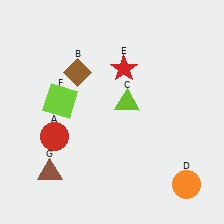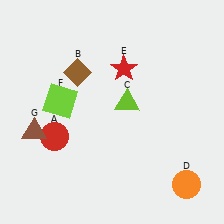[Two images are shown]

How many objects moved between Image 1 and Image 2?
1 object moved between the two images.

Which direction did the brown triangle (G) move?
The brown triangle (G) moved up.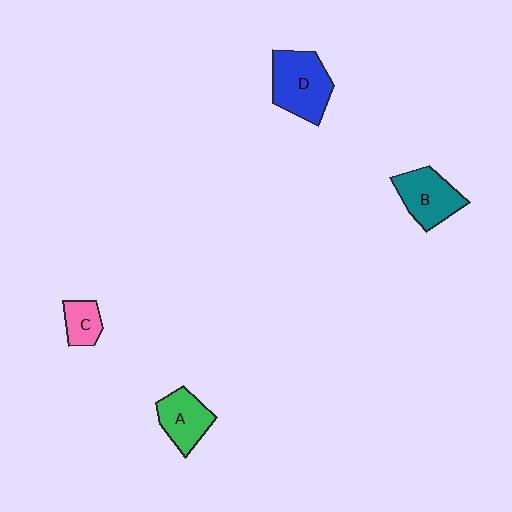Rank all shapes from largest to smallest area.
From largest to smallest: D (blue), B (teal), A (green), C (pink).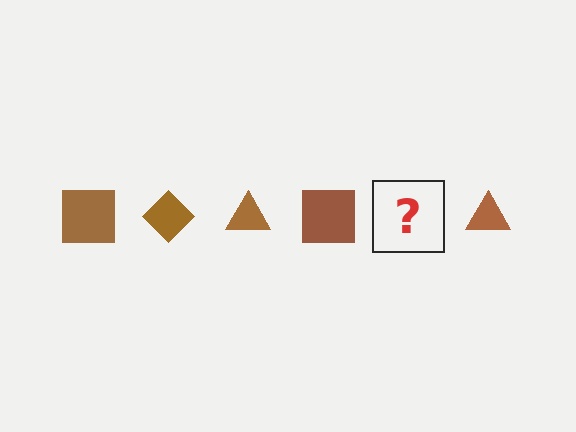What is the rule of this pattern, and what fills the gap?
The rule is that the pattern cycles through square, diamond, triangle shapes in brown. The gap should be filled with a brown diamond.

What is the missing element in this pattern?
The missing element is a brown diamond.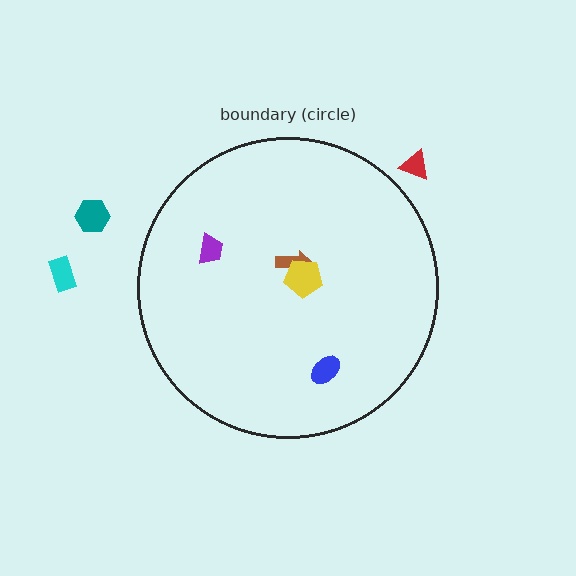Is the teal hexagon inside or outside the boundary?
Outside.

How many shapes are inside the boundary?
4 inside, 3 outside.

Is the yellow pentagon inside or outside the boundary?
Inside.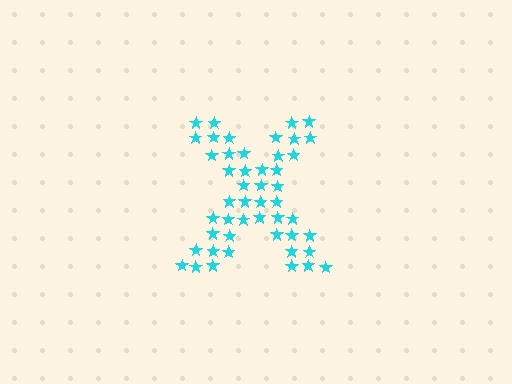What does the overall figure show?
The overall figure shows the letter X.